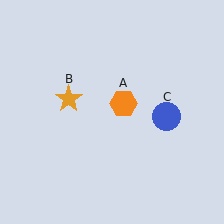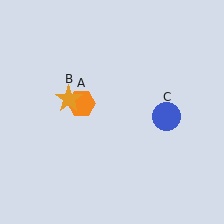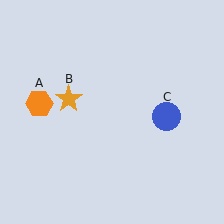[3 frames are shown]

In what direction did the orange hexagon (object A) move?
The orange hexagon (object A) moved left.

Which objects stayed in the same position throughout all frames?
Orange star (object B) and blue circle (object C) remained stationary.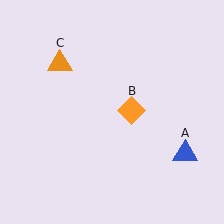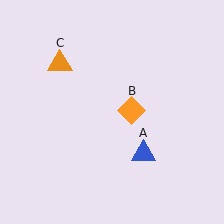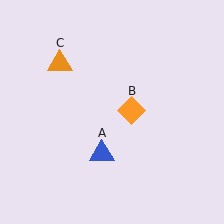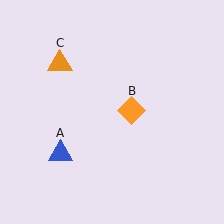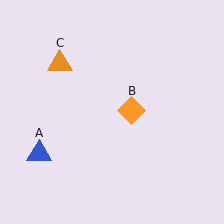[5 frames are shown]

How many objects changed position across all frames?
1 object changed position: blue triangle (object A).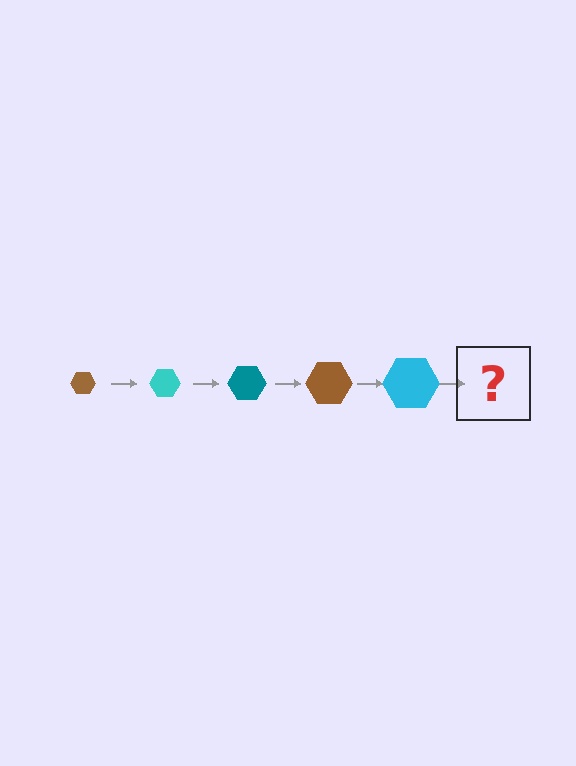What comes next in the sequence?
The next element should be a teal hexagon, larger than the previous one.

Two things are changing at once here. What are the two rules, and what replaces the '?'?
The two rules are that the hexagon grows larger each step and the color cycles through brown, cyan, and teal. The '?' should be a teal hexagon, larger than the previous one.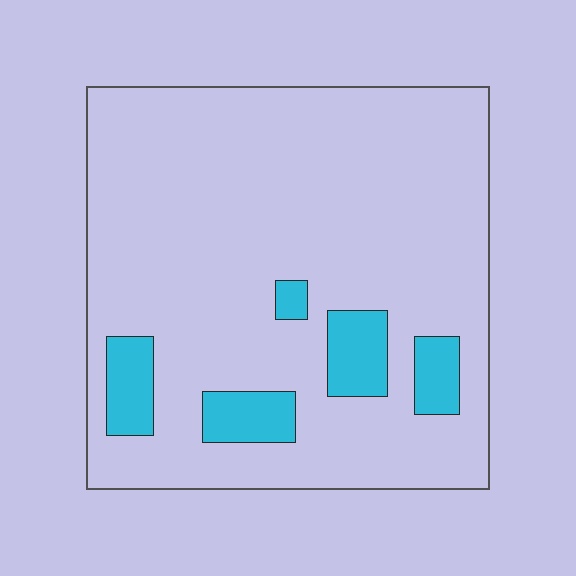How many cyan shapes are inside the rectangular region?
5.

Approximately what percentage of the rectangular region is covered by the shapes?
Approximately 10%.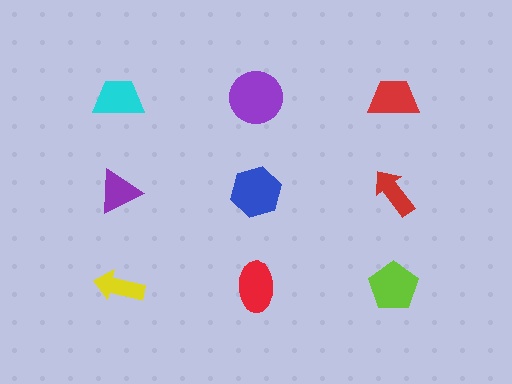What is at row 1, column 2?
A purple circle.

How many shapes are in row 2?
3 shapes.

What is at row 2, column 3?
A red arrow.